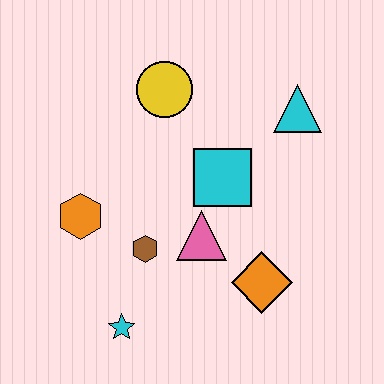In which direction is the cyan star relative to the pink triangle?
The cyan star is below the pink triangle.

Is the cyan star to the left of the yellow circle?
Yes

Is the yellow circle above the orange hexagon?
Yes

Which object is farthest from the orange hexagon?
The cyan triangle is farthest from the orange hexagon.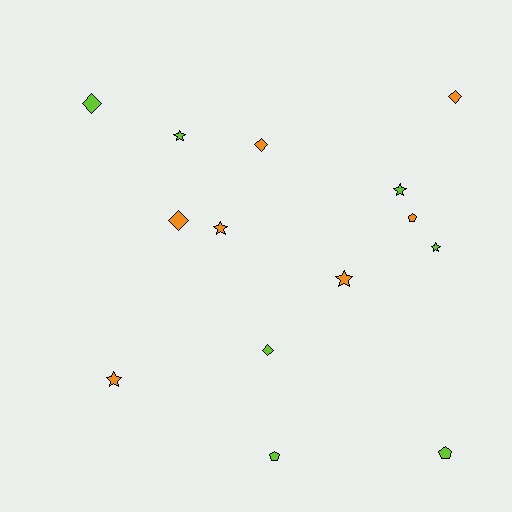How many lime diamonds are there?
There are 2 lime diamonds.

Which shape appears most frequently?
Star, with 6 objects.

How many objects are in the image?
There are 14 objects.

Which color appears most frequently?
Lime, with 7 objects.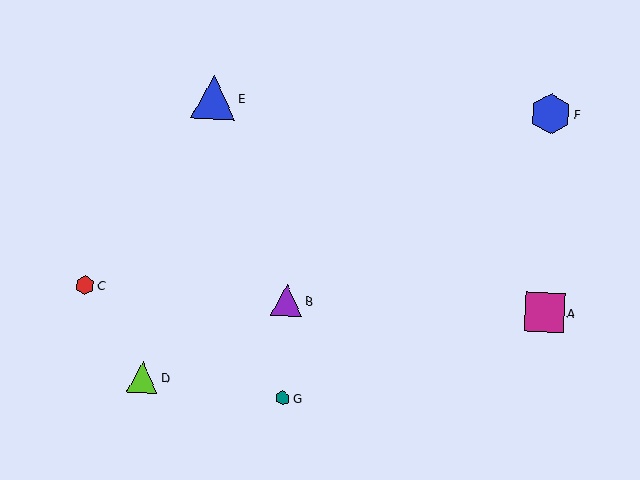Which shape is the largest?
The blue triangle (labeled E) is the largest.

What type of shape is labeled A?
Shape A is a magenta square.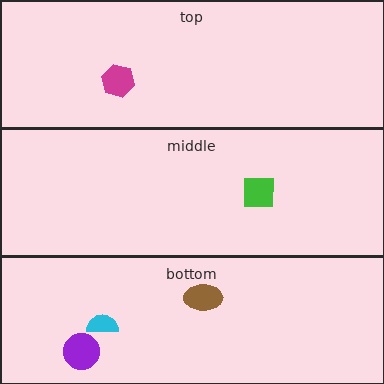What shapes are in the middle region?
The green square.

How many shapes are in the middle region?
1.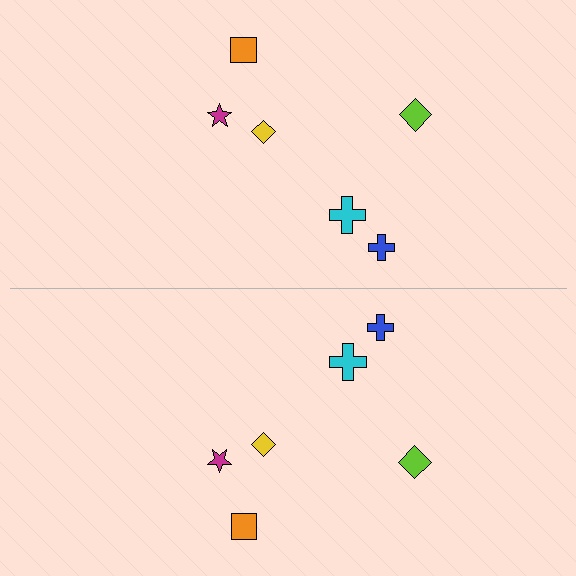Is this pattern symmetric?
Yes, this pattern has bilateral (reflection) symmetry.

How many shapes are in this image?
There are 12 shapes in this image.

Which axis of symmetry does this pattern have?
The pattern has a horizontal axis of symmetry running through the center of the image.